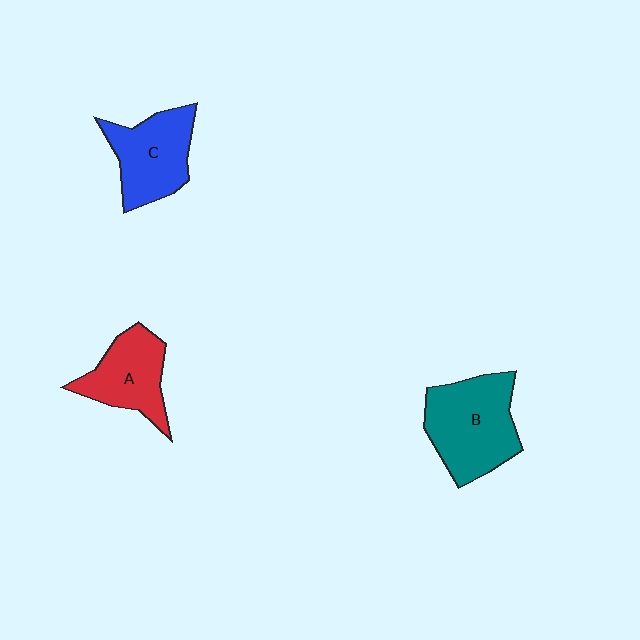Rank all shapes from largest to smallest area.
From largest to smallest: B (teal), C (blue), A (red).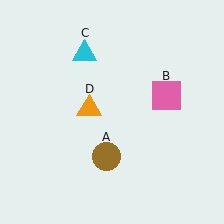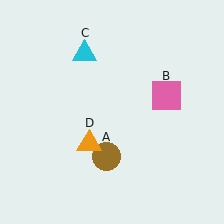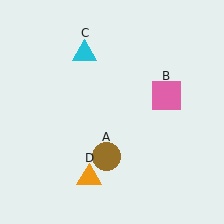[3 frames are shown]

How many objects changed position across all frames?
1 object changed position: orange triangle (object D).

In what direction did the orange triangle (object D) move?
The orange triangle (object D) moved down.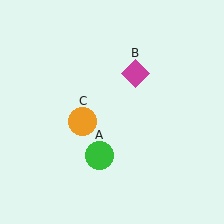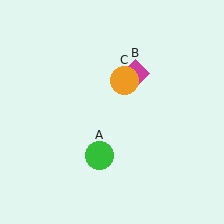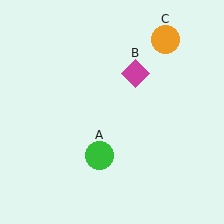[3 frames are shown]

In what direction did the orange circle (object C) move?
The orange circle (object C) moved up and to the right.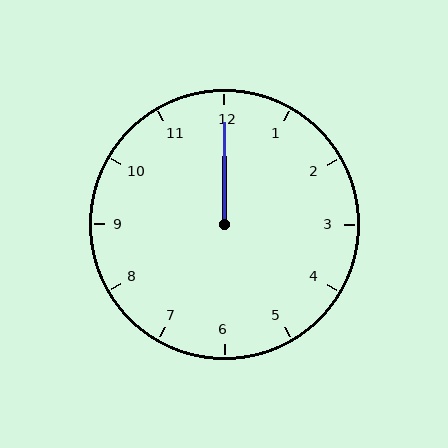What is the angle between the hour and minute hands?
Approximately 0 degrees.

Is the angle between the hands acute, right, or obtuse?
It is acute.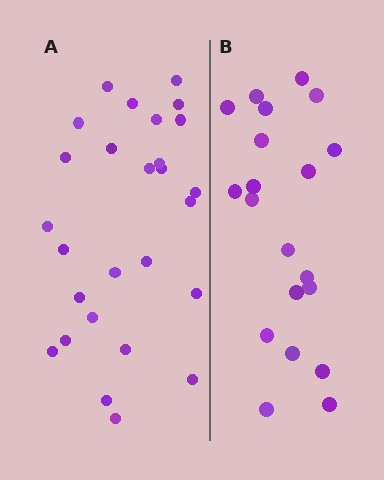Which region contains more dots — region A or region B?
Region A (the left region) has more dots.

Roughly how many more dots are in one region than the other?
Region A has roughly 8 or so more dots than region B.